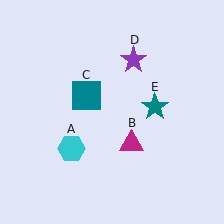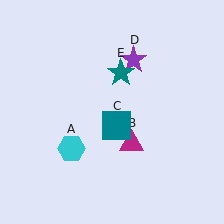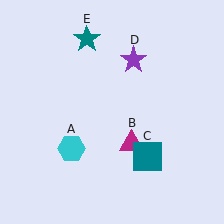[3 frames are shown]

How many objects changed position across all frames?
2 objects changed position: teal square (object C), teal star (object E).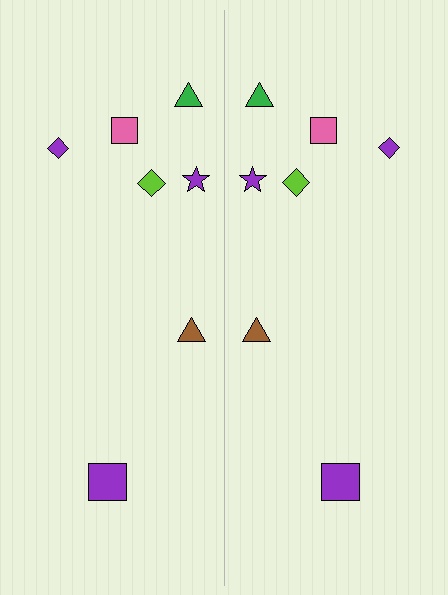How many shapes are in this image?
There are 14 shapes in this image.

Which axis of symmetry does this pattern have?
The pattern has a vertical axis of symmetry running through the center of the image.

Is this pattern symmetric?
Yes, this pattern has bilateral (reflection) symmetry.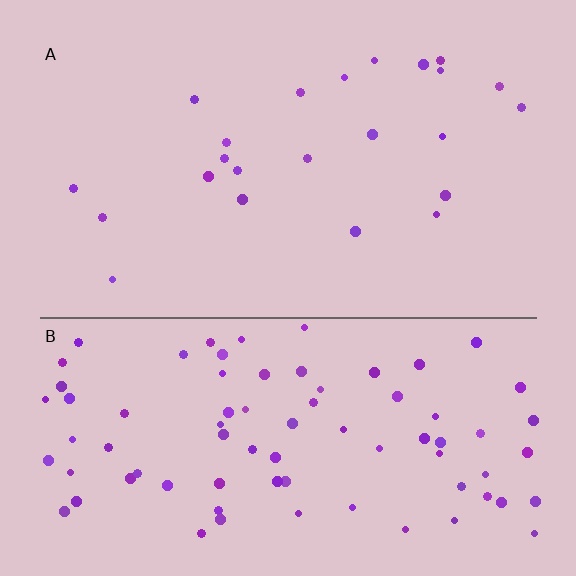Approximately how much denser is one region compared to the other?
Approximately 3.4× — region B over region A.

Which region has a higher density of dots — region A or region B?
B (the bottom).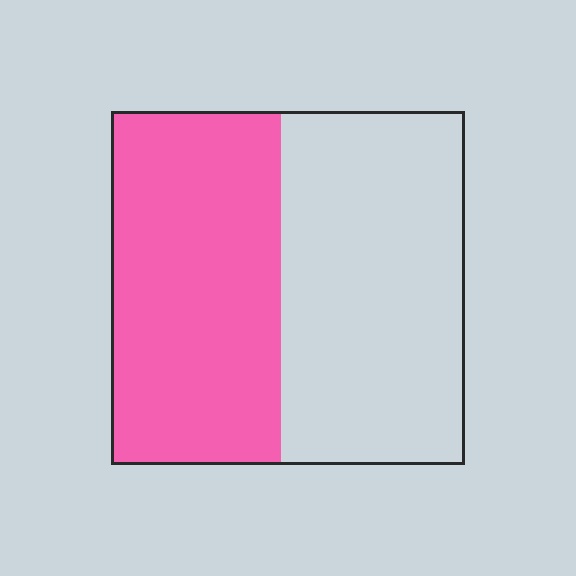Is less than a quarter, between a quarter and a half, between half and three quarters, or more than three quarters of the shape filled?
Between a quarter and a half.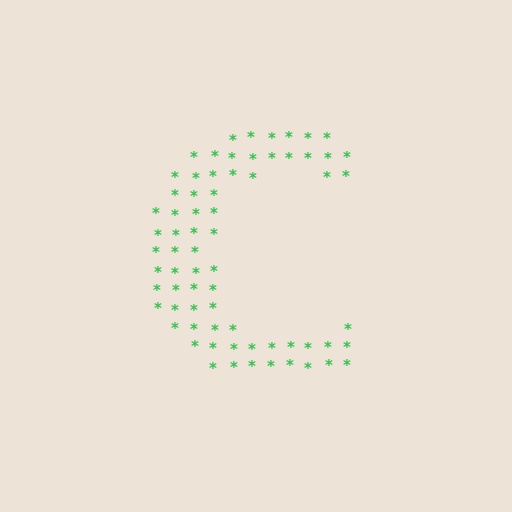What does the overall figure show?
The overall figure shows the letter C.